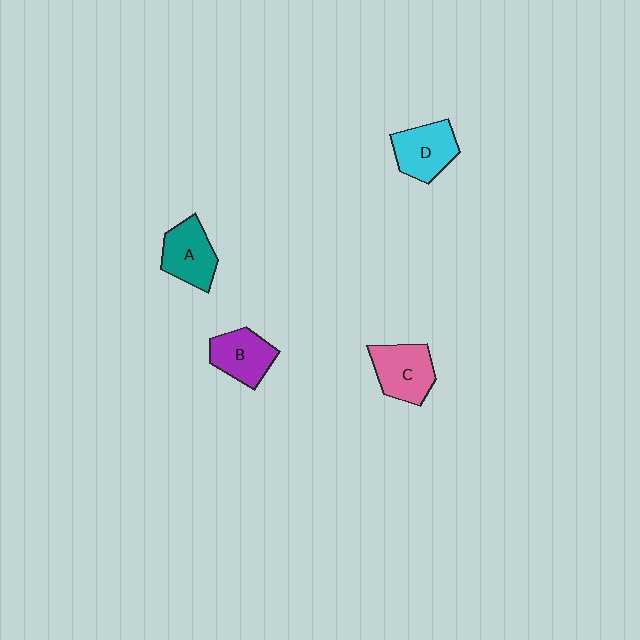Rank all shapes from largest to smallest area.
From largest to smallest: C (pink), D (cyan), A (teal), B (purple).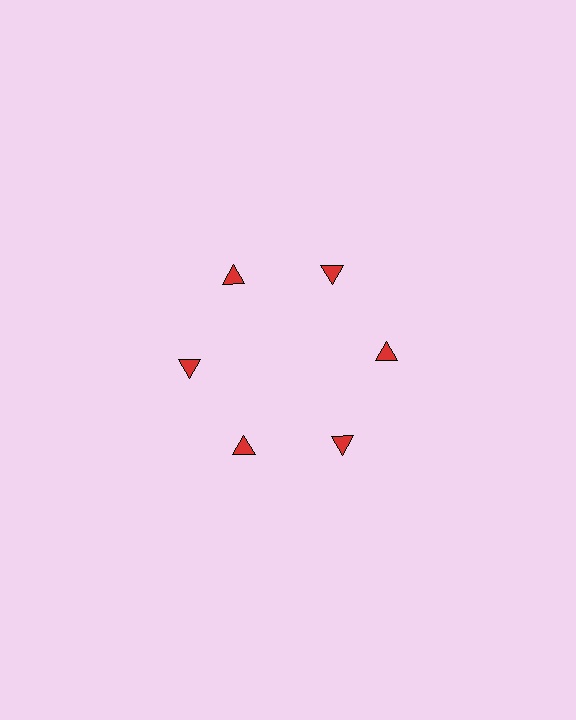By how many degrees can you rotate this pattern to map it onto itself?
The pattern maps onto itself every 60 degrees of rotation.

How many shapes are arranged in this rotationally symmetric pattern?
There are 6 shapes, arranged in 6 groups of 1.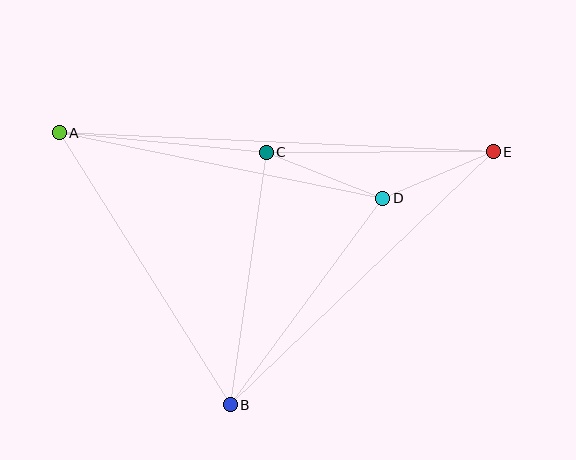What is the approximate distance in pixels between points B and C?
The distance between B and C is approximately 255 pixels.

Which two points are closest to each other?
Points D and E are closest to each other.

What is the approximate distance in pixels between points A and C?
The distance between A and C is approximately 208 pixels.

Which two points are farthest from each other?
Points A and E are farthest from each other.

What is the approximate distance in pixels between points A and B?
The distance between A and B is approximately 322 pixels.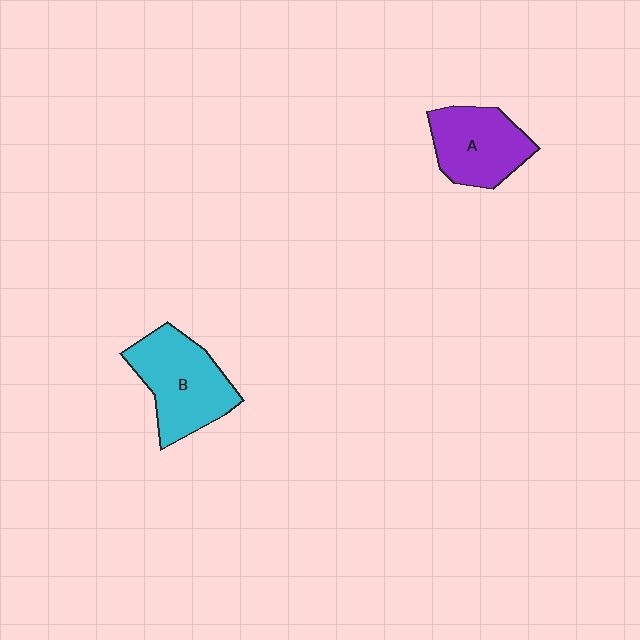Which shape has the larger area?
Shape B (cyan).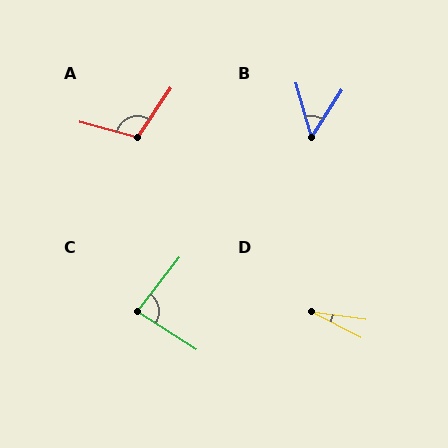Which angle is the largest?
A, at approximately 109 degrees.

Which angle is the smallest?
D, at approximately 19 degrees.